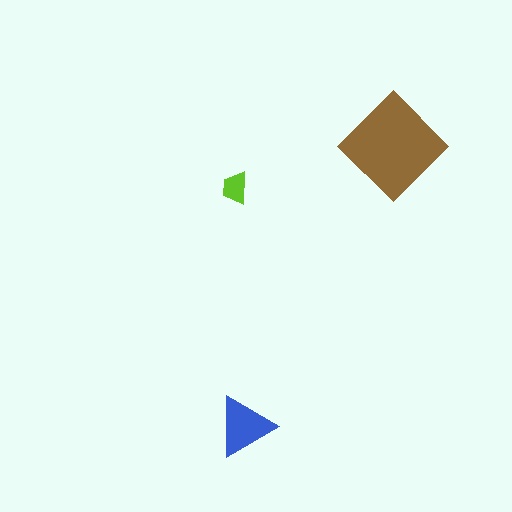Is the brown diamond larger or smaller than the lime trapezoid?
Larger.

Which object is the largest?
The brown diamond.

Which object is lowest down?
The blue triangle is bottommost.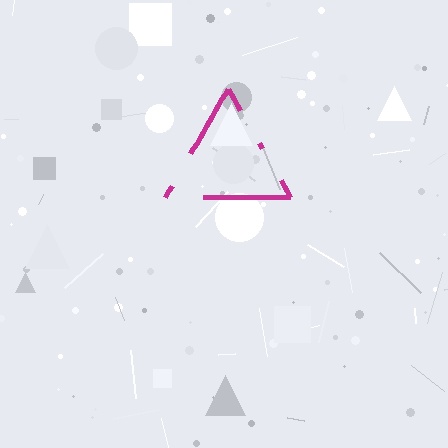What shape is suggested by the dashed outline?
The dashed outline suggests a triangle.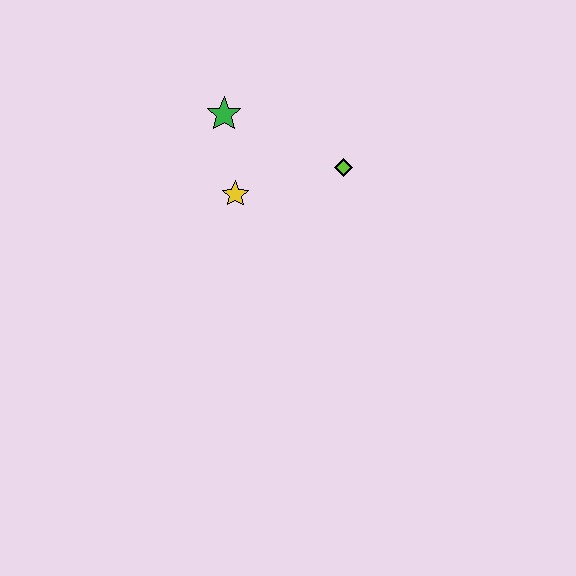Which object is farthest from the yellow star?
The lime diamond is farthest from the yellow star.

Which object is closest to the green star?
The yellow star is closest to the green star.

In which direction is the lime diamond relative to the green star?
The lime diamond is to the right of the green star.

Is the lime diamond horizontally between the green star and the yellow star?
No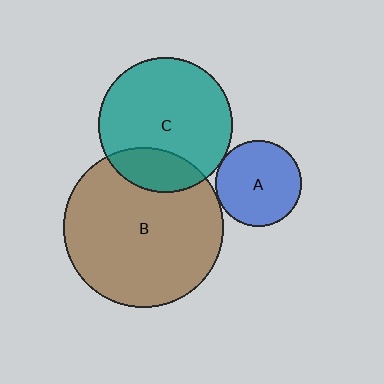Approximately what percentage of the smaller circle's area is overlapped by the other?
Approximately 5%.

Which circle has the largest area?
Circle B (brown).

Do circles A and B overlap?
Yes.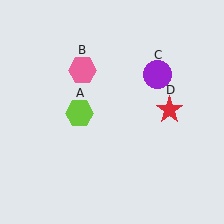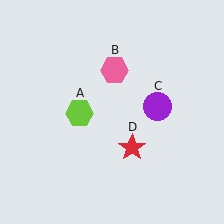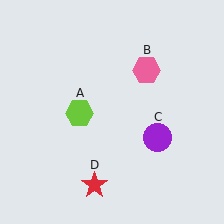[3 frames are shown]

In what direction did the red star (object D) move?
The red star (object D) moved down and to the left.